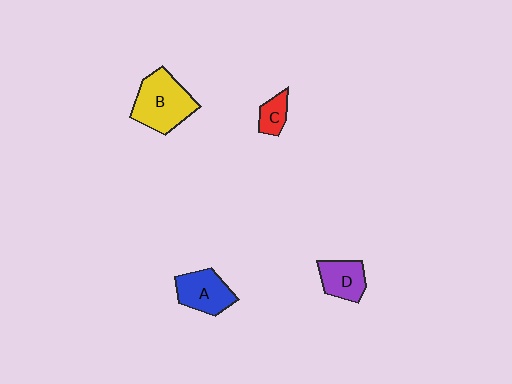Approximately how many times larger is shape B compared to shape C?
Approximately 2.7 times.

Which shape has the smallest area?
Shape C (red).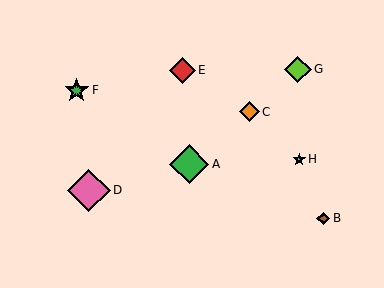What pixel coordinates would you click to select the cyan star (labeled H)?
Click at (299, 159) to select the cyan star H.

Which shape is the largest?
The pink diamond (labeled D) is the largest.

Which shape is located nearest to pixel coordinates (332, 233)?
The brown diamond (labeled B) at (323, 218) is nearest to that location.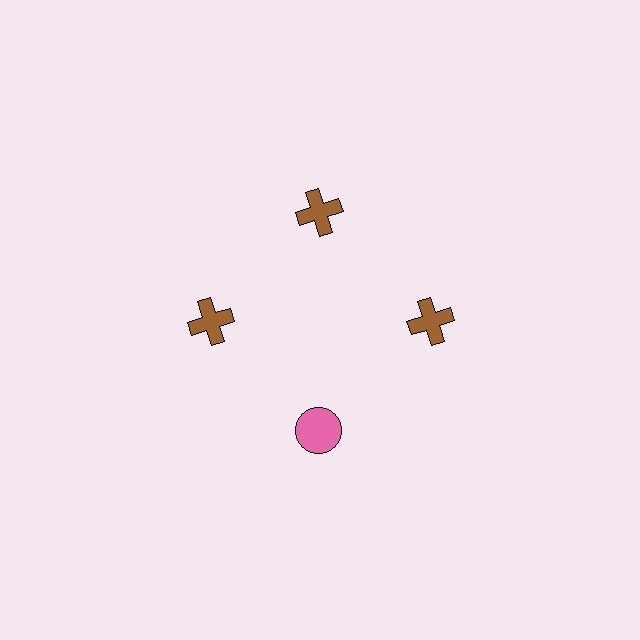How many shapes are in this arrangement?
There are 4 shapes arranged in a ring pattern.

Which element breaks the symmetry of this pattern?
The pink circle at roughly the 6 o'clock position breaks the symmetry. All other shapes are brown crosses.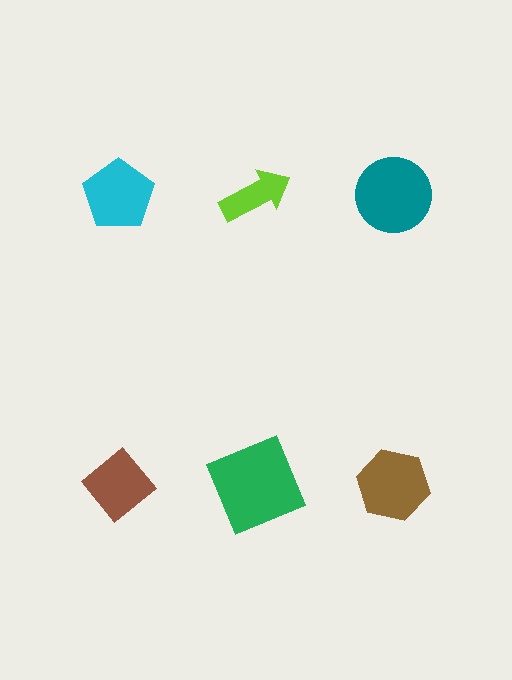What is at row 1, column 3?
A teal circle.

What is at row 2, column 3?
A brown hexagon.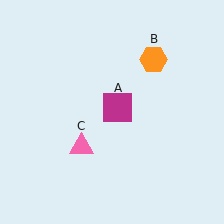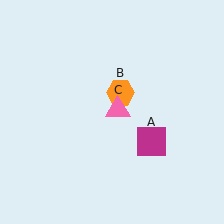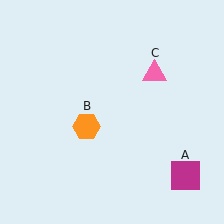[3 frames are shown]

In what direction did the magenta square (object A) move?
The magenta square (object A) moved down and to the right.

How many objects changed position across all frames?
3 objects changed position: magenta square (object A), orange hexagon (object B), pink triangle (object C).